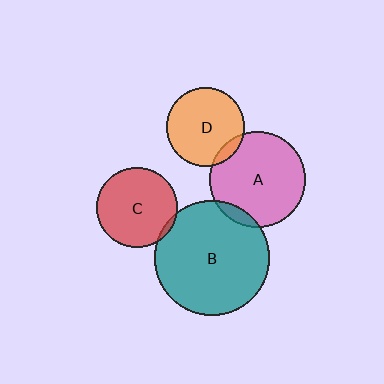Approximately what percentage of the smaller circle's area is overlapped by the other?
Approximately 10%.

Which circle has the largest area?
Circle B (teal).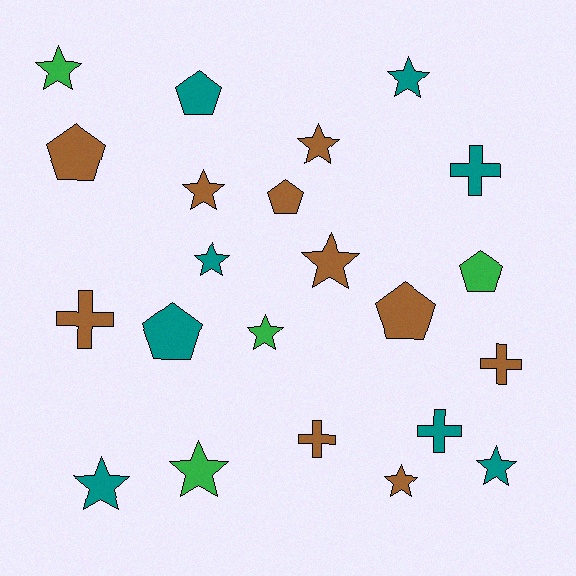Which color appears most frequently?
Brown, with 10 objects.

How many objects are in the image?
There are 22 objects.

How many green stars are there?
There are 3 green stars.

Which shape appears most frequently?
Star, with 11 objects.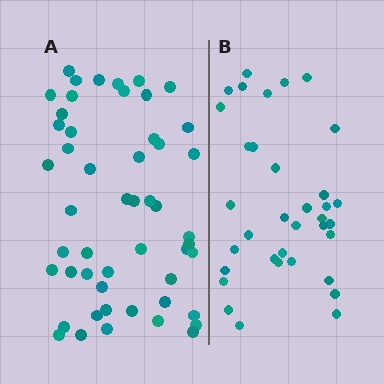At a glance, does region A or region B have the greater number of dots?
Region A (the left region) has more dots.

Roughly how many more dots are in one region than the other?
Region A has approximately 15 more dots than region B.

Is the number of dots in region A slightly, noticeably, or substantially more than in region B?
Region A has substantially more. The ratio is roughly 1.5 to 1.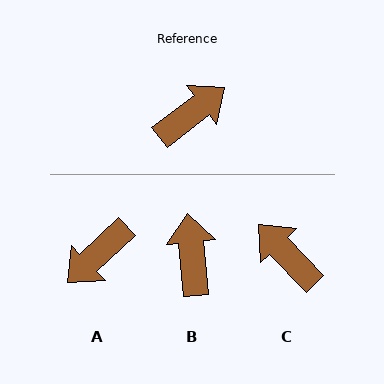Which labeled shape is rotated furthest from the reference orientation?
A, about 174 degrees away.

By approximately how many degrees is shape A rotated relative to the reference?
Approximately 174 degrees clockwise.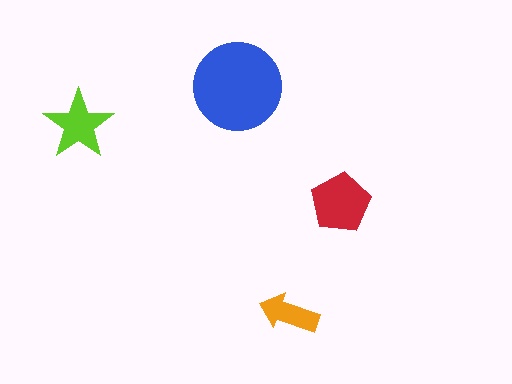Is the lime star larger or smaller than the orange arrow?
Larger.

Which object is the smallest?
The orange arrow.